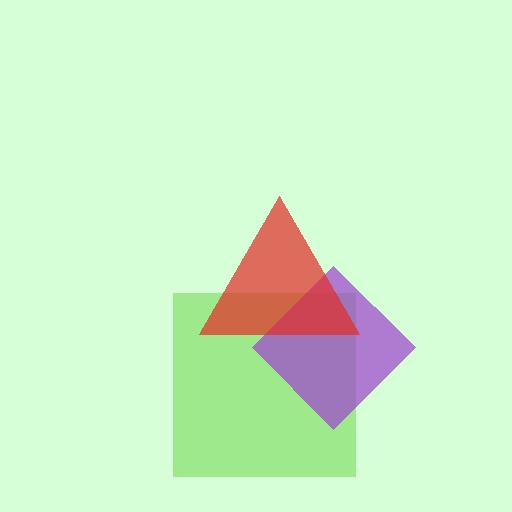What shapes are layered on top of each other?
The layered shapes are: a lime square, a purple diamond, a red triangle.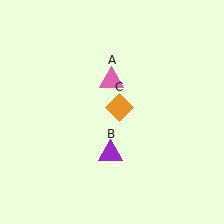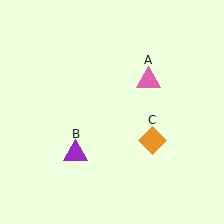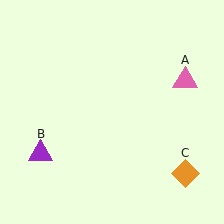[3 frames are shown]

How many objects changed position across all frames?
3 objects changed position: pink triangle (object A), purple triangle (object B), orange diamond (object C).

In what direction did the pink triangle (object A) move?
The pink triangle (object A) moved right.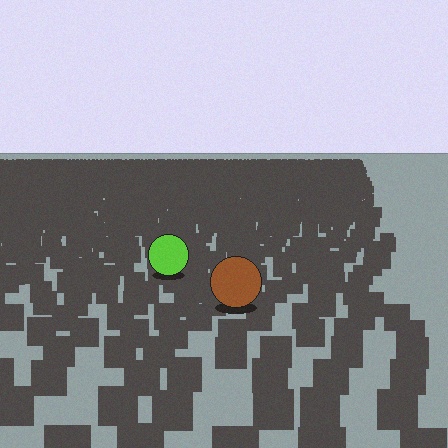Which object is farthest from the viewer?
The lime circle is farthest from the viewer. It appears smaller and the ground texture around it is denser.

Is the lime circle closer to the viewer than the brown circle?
No. The brown circle is closer — you can tell from the texture gradient: the ground texture is coarser near it.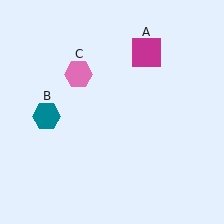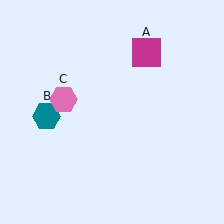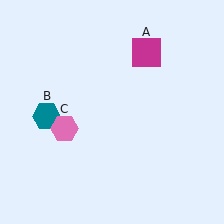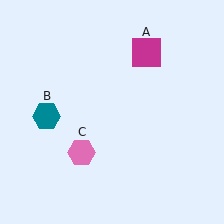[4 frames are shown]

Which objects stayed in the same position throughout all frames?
Magenta square (object A) and teal hexagon (object B) remained stationary.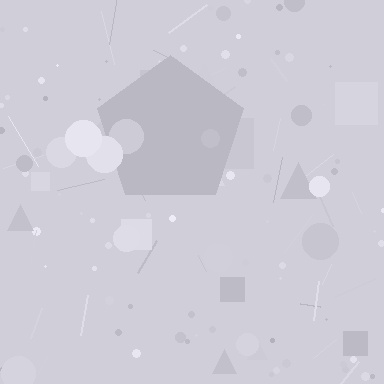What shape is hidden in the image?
A pentagon is hidden in the image.